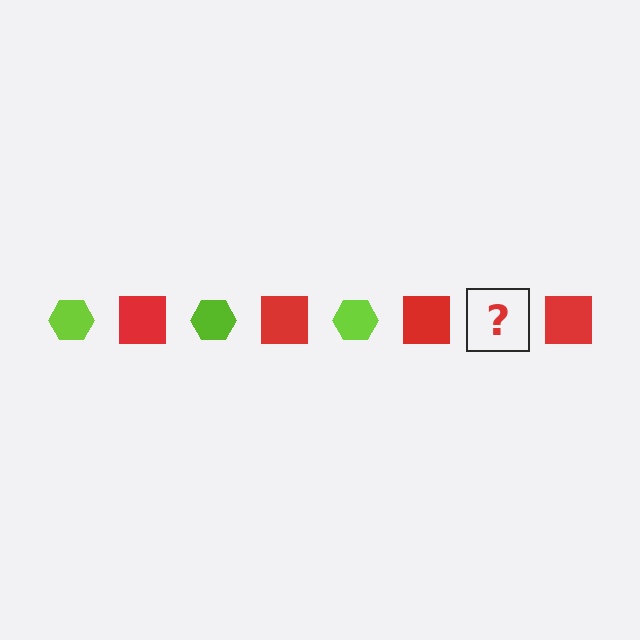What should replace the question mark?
The question mark should be replaced with a lime hexagon.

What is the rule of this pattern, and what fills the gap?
The rule is that the pattern alternates between lime hexagon and red square. The gap should be filled with a lime hexagon.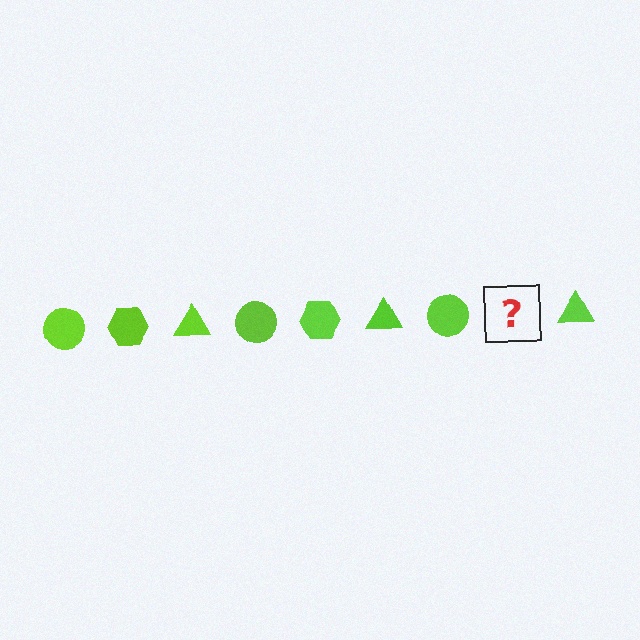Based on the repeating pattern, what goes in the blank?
The blank should be a lime hexagon.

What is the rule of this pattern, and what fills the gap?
The rule is that the pattern cycles through circle, hexagon, triangle shapes in lime. The gap should be filled with a lime hexagon.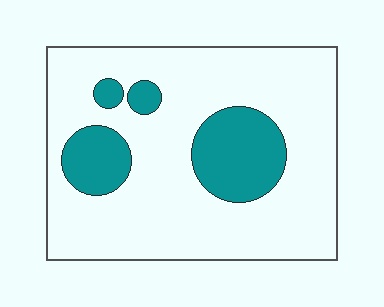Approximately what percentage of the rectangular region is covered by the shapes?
Approximately 20%.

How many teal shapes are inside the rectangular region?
4.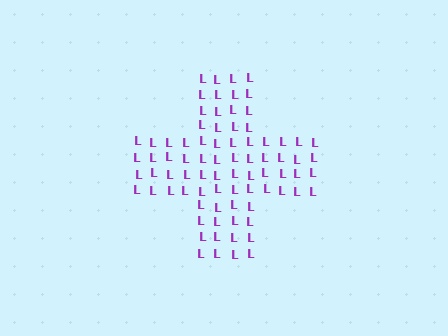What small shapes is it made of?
It is made of small letter L's.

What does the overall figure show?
The overall figure shows a cross.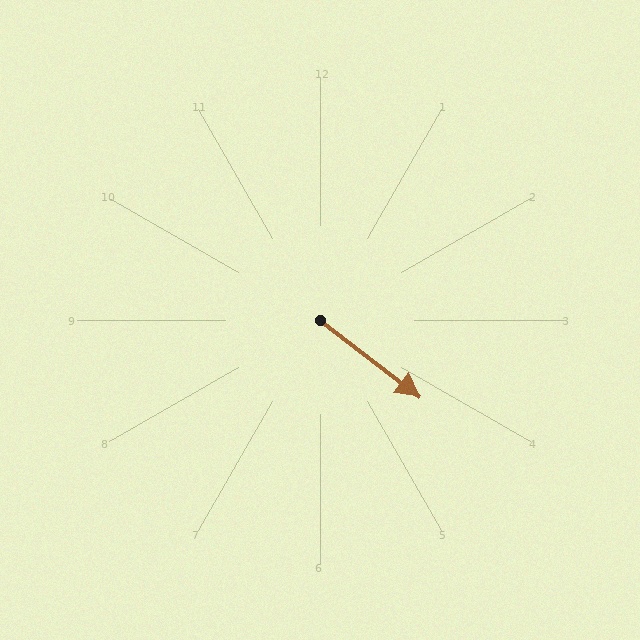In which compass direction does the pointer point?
Southeast.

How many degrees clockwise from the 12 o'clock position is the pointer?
Approximately 128 degrees.